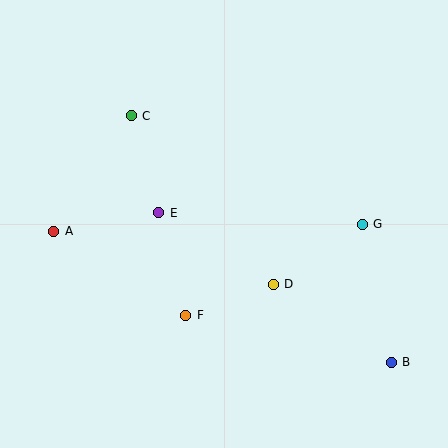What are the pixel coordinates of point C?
Point C is at (131, 116).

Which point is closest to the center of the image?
Point E at (158, 213) is closest to the center.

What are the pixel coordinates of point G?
Point G is at (362, 224).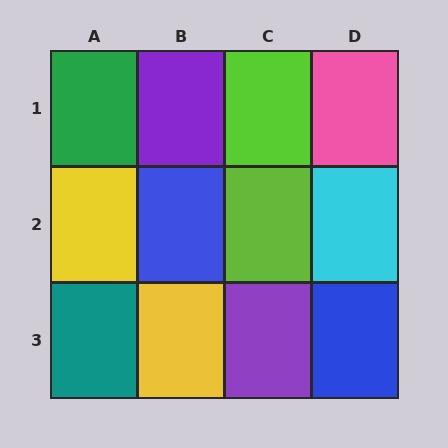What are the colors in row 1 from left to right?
Green, purple, lime, pink.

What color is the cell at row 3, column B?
Yellow.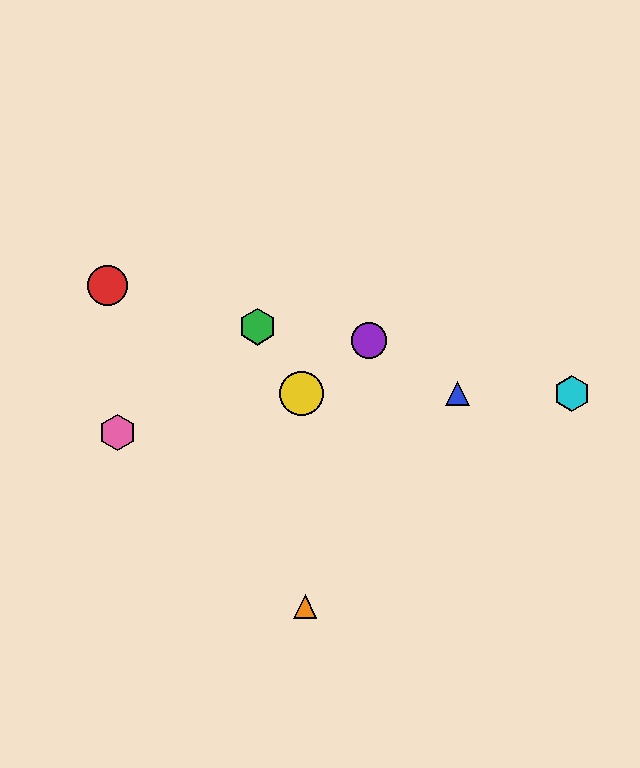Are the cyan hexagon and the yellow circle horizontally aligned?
Yes, both are at y≈393.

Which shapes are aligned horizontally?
The blue triangle, the yellow circle, the cyan hexagon are aligned horizontally.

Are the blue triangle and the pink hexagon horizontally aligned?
No, the blue triangle is at y≈393 and the pink hexagon is at y≈433.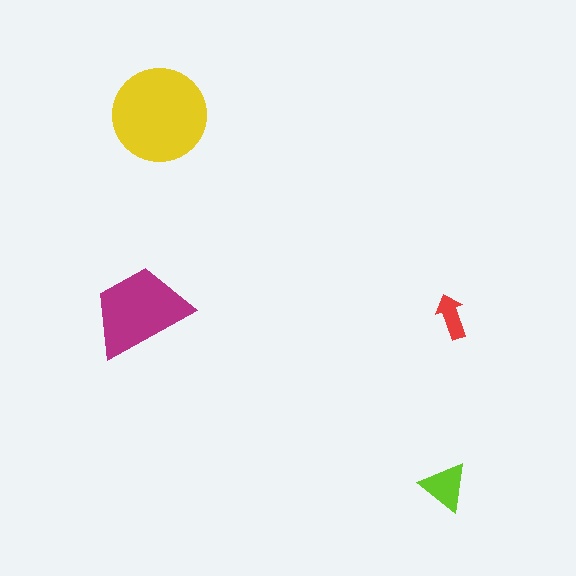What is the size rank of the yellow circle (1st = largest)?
1st.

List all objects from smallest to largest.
The red arrow, the lime triangle, the magenta trapezoid, the yellow circle.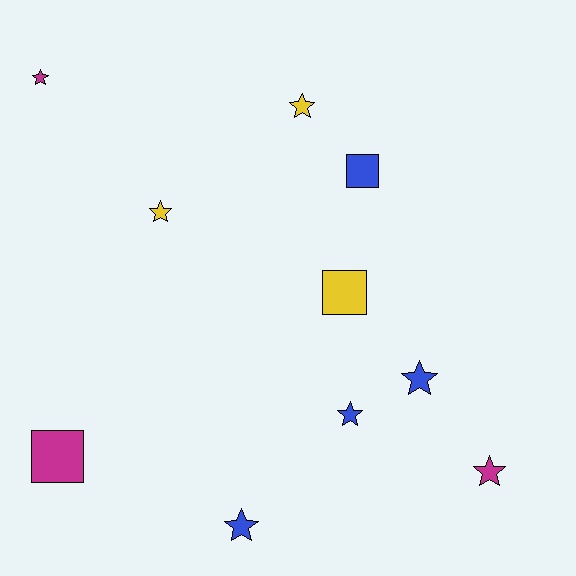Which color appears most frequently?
Blue, with 4 objects.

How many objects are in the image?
There are 10 objects.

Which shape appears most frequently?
Star, with 7 objects.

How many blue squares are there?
There is 1 blue square.